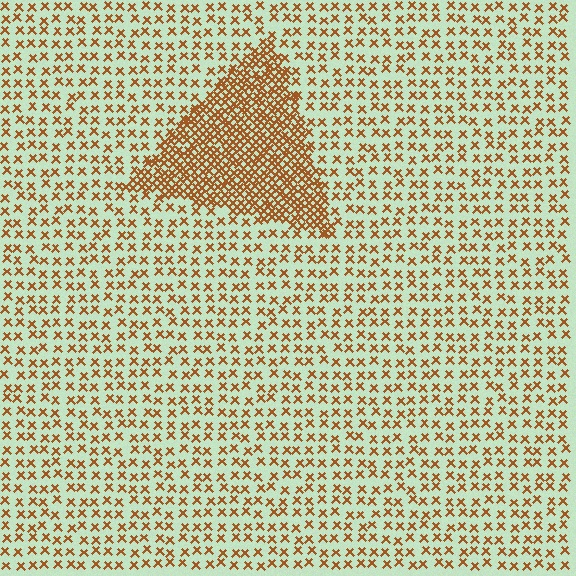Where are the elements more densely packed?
The elements are more densely packed inside the triangle boundary.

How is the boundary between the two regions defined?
The boundary is defined by a change in element density (approximately 2.8x ratio). All elements are the same color, size, and shape.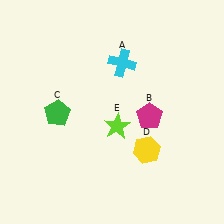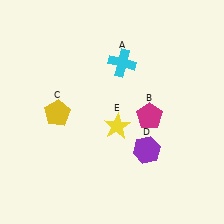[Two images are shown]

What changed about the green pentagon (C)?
In Image 1, C is green. In Image 2, it changed to yellow.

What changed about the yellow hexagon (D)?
In Image 1, D is yellow. In Image 2, it changed to purple.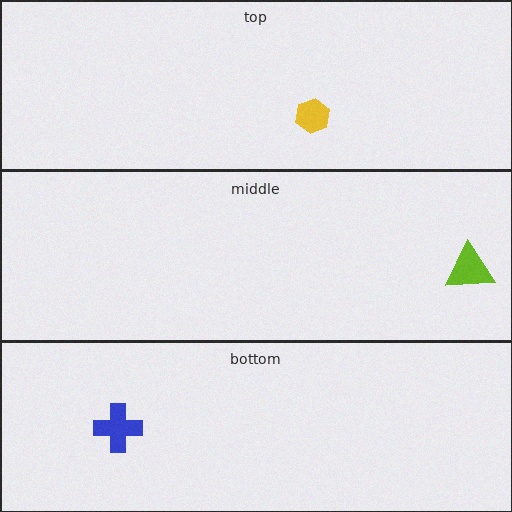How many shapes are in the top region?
1.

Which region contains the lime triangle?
The middle region.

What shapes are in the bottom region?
The blue cross.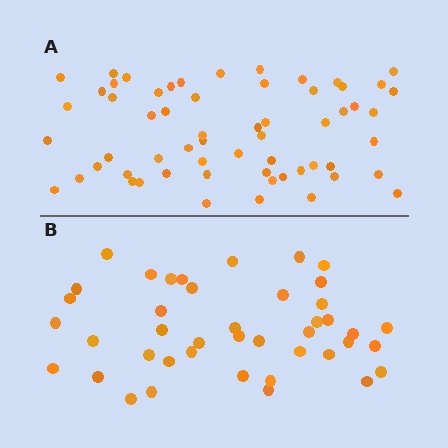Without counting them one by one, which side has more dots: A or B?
Region A (the top region) has more dots.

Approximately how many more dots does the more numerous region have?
Region A has approximately 20 more dots than region B.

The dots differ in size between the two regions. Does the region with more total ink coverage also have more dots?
No. Region B has more total ink coverage because its dots are larger, but region A actually contains more individual dots. Total area can be misleading — the number of items is what matters here.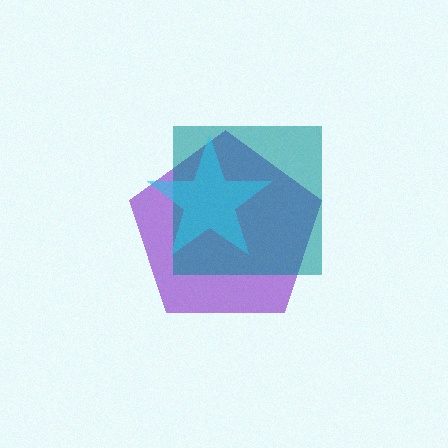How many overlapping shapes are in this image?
There are 3 overlapping shapes in the image.